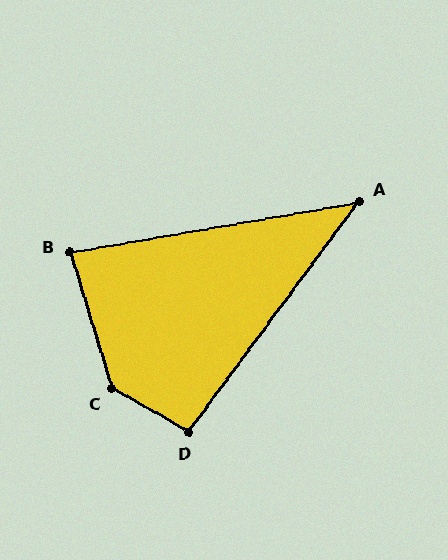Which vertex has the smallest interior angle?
A, at approximately 44 degrees.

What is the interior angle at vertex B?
Approximately 83 degrees (acute).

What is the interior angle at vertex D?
Approximately 97 degrees (obtuse).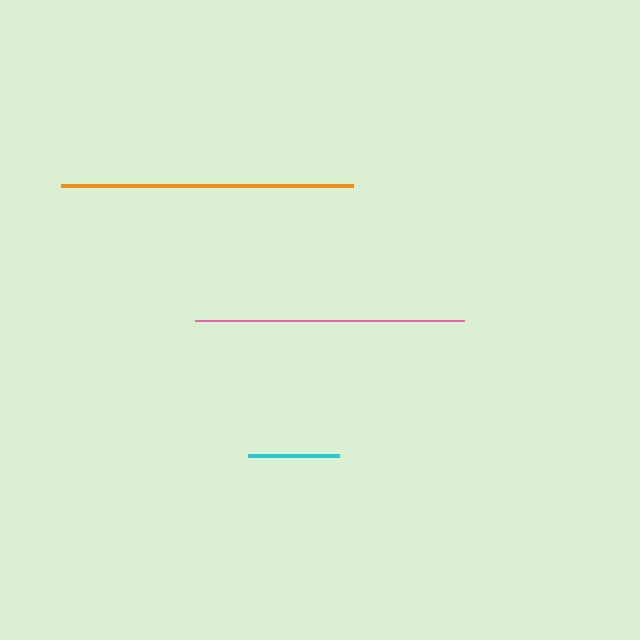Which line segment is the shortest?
The cyan line is the shortest at approximately 90 pixels.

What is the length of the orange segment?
The orange segment is approximately 293 pixels long.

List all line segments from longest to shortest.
From longest to shortest: orange, pink, cyan.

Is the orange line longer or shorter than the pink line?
The orange line is longer than the pink line.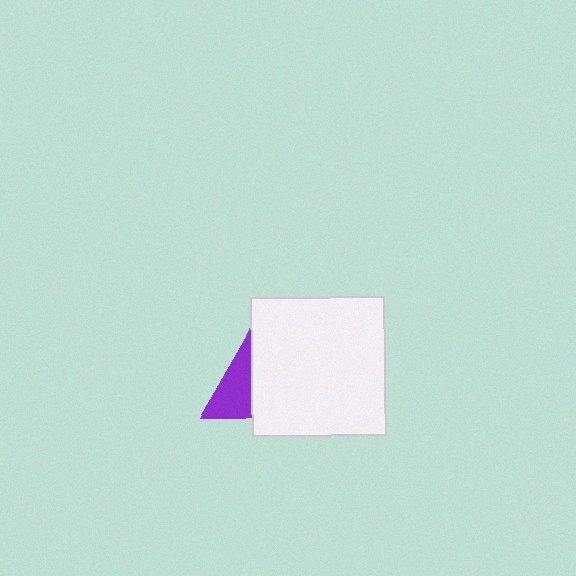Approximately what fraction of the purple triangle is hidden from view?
Roughly 65% of the purple triangle is hidden behind the white rectangle.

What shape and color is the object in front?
The object in front is a white rectangle.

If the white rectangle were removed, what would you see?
You would see the complete purple triangle.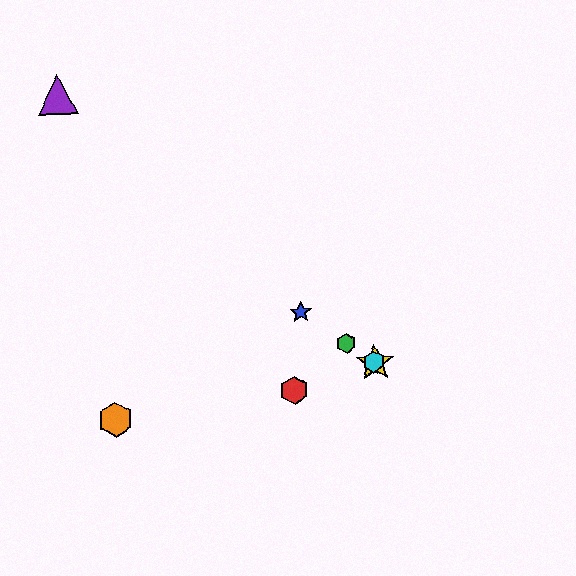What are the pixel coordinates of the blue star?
The blue star is at (301, 312).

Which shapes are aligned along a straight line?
The blue star, the green hexagon, the yellow star, the cyan hexagon are aligned along a straight line.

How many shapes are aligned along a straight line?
4 shapes (the blue star, the green hexagon, the yellow star, the cyan hexagon) are aligned along a straight line.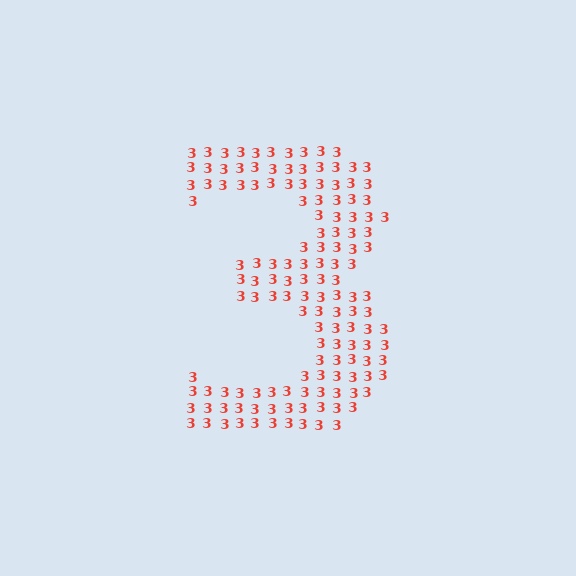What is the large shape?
The large shape is the digit 3.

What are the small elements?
The small elements are digit 3's.